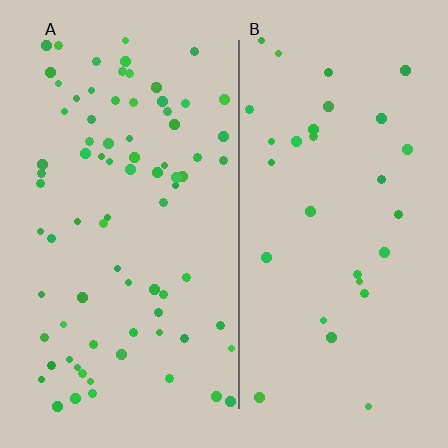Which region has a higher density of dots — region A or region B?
A (the left).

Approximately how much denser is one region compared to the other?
Approximately 2.6× — region A over region B.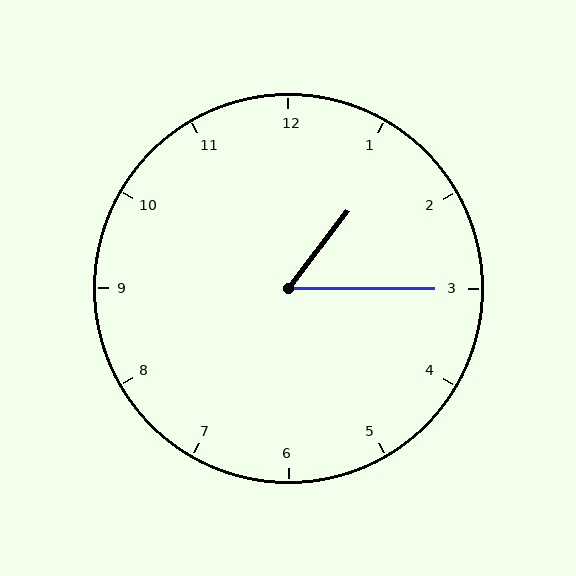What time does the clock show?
1:15.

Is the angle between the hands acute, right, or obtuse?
It is acute.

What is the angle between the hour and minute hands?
Approximately 52 degrees.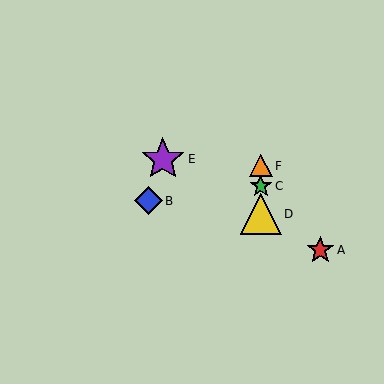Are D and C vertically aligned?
Yes, both are at x≈261.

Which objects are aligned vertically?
Objects C, D, F are aligned vertically.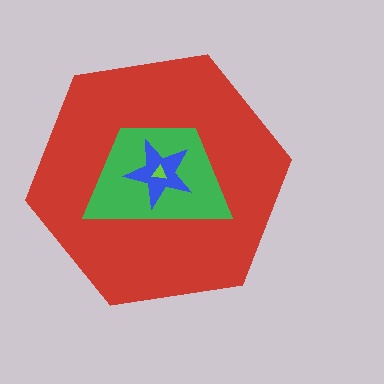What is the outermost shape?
The red hexagon.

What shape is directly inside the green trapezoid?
The blue star.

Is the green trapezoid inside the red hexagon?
Yes.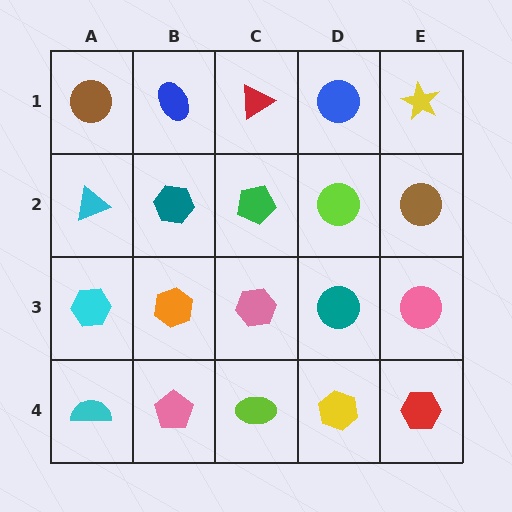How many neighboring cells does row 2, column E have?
3.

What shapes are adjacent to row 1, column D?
A lime circle (row 2, column D), a red triangle (row 1, column C), a yellow star (row 1, column E).